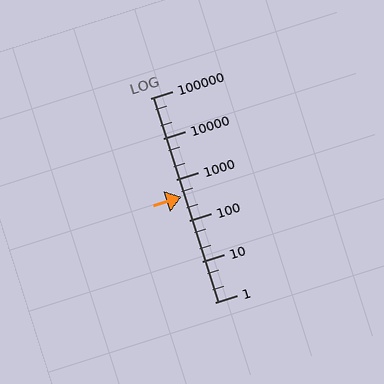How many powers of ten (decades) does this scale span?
The scale spans 5 decades, from 1 to 100000.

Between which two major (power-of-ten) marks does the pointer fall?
The pointer is between 100 and 1000.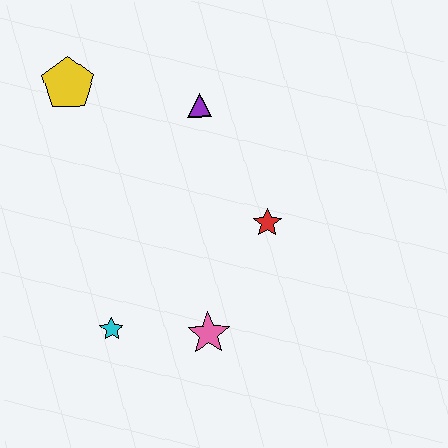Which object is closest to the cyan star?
The pink star is closest to the cyan star.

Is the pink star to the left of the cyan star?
No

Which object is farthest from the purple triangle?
The cyan star is farthest from the purple triangle.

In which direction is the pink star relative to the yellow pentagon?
The pink star is below the yellow pentagon.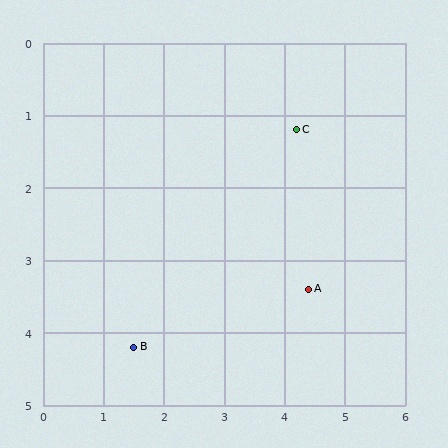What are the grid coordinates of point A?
Point A is at approximately (4.4, 3.4).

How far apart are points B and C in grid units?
Points B and C are about 4.0 grid units apart.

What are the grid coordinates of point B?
Point B is at approximately (1.5, 4.2).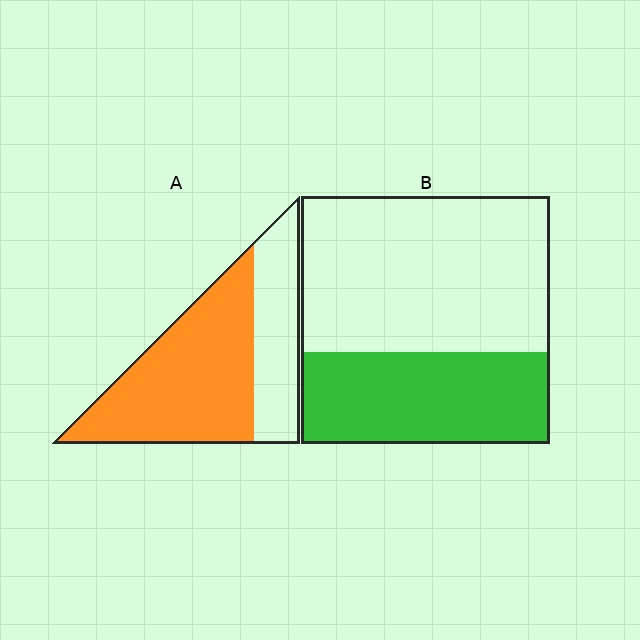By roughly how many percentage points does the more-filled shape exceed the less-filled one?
By roughly 30 percentage points (A over B).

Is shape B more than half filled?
No.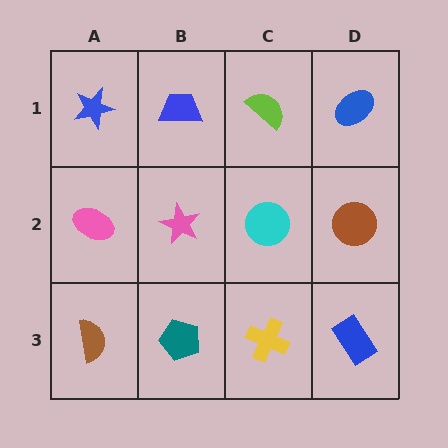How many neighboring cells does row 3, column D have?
2.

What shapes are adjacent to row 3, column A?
A pink ellipse (row 2, column A), a teal pentagon (row 3, column B).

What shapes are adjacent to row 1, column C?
A cyan circle (row 2, column C), a blue trapezoid (row 1, column B), a blue ellipse (row 1, column D).